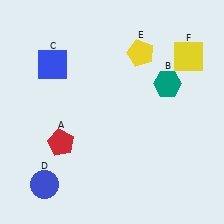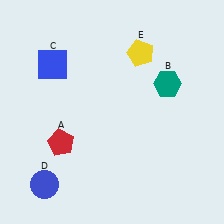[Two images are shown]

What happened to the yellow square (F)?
The yellow square (F) was removed in Image 2. It was in the top-right area of Image 1.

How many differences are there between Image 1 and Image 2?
There is 1 difference between the two images.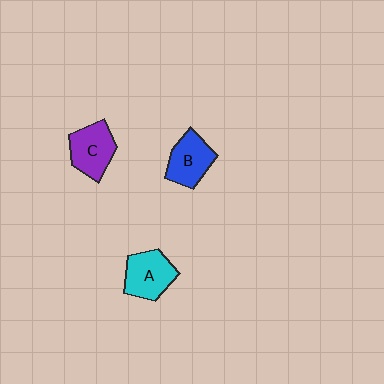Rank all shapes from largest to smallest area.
From largest to smallest: A (cyan), C (purple), B (blue).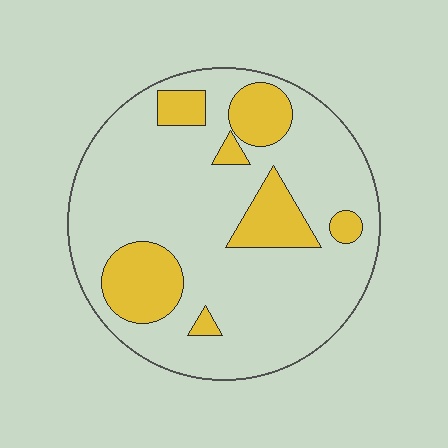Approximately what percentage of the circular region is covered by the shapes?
Approximately 20%.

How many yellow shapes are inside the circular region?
7.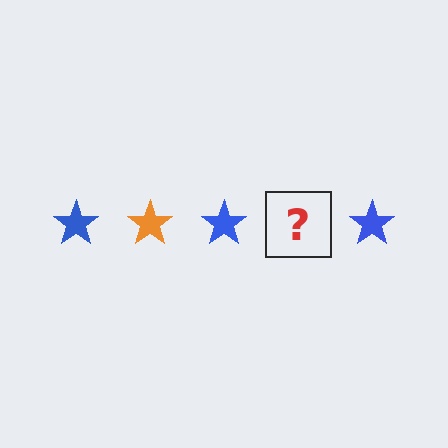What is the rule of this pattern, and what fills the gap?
The rule is that the pattern cycles through blue, orange stars. The gap should be filled with an orange star.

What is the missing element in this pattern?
The missing element is an orange star.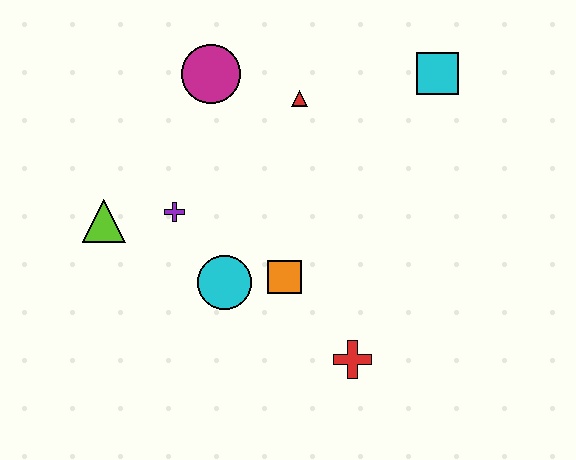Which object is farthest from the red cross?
The magenta circle is farthest from the red cross.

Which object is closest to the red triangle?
The magenta circle is closest to the red triangle.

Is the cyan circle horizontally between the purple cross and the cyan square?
Yes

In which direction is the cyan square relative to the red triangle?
The cyan square is to the right of the red triangle.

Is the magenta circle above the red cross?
Yes